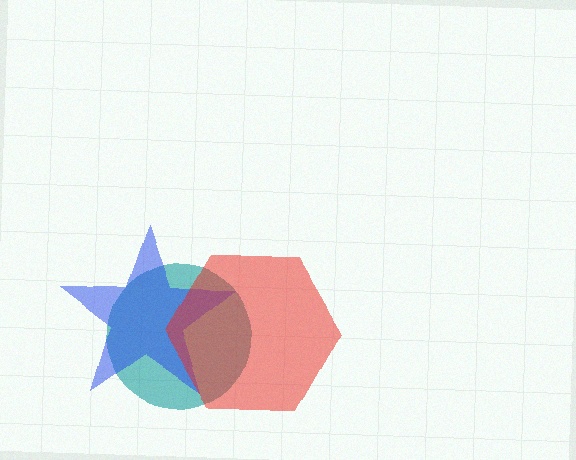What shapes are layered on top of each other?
The layered shapes are: a teal circle, a blue star, a red hexagon.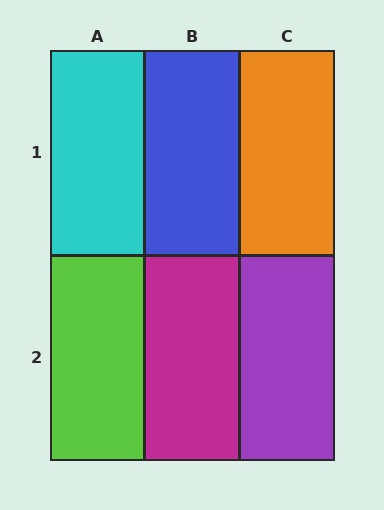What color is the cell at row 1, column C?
Orange.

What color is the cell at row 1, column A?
Cyan.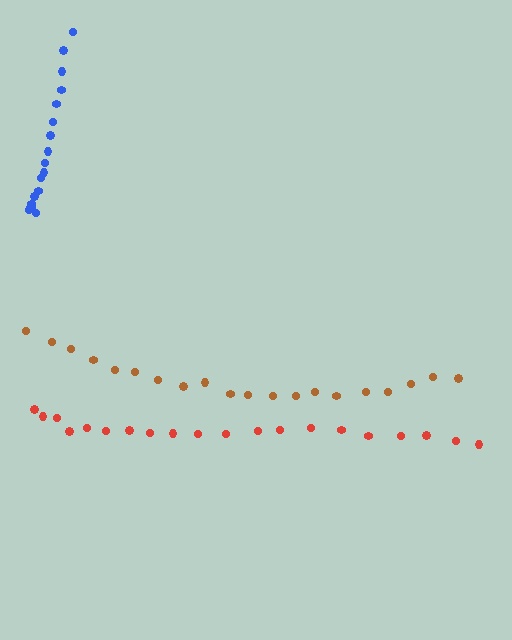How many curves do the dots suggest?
There are 3 distinct paths.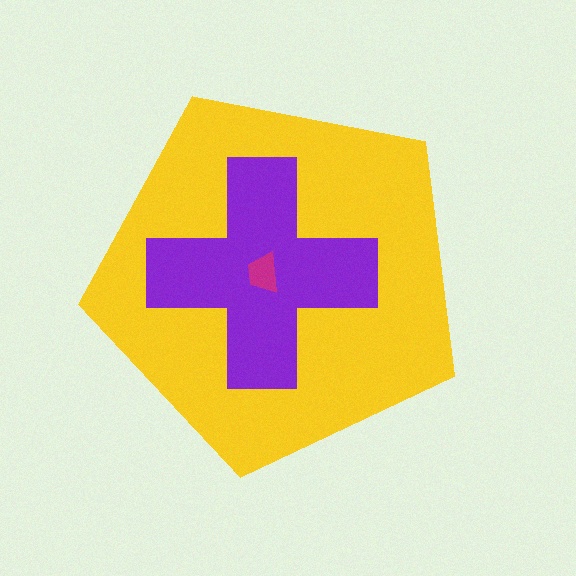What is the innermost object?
The magenta trapezoid.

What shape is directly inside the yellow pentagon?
The purple cross.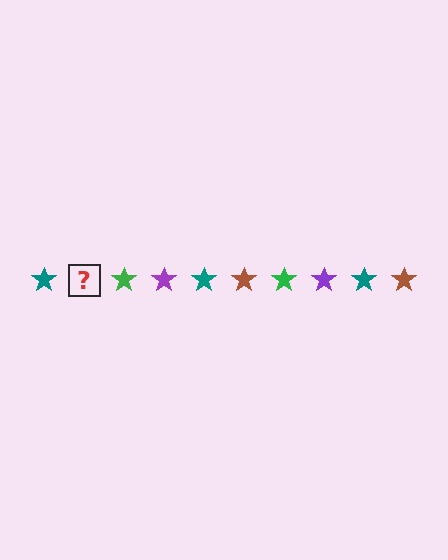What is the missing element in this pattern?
The missing element is a brown star.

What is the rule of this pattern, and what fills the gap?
The rule is that the pattern cycles through teal, brown, green, purple stars. The gap should be filled with a brown star.